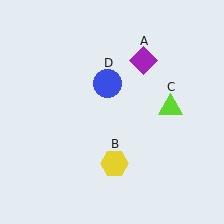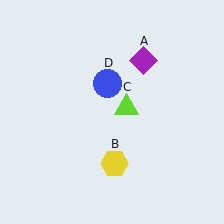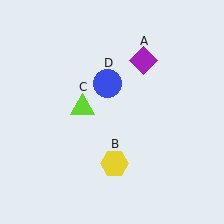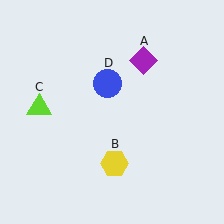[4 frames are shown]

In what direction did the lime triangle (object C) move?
The lime triangle (object C) moved left.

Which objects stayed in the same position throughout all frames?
Purple diamond (object A) and yellow hexagon (object B) and blue circle (object D) remained stationary.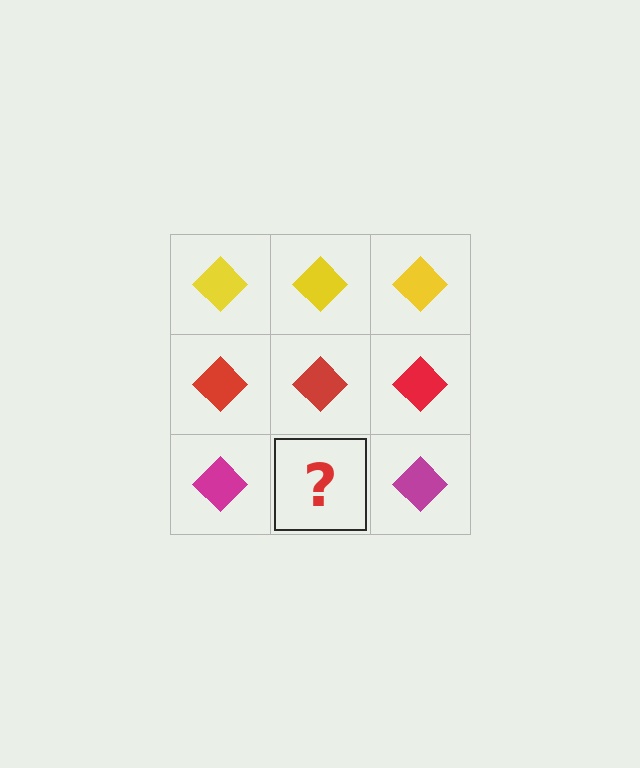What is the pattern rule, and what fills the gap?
The rule is that each row has a consistent color. The gap should be filled with a magenta diamond.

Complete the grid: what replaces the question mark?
The question mark should be replaced with a magenta diamond.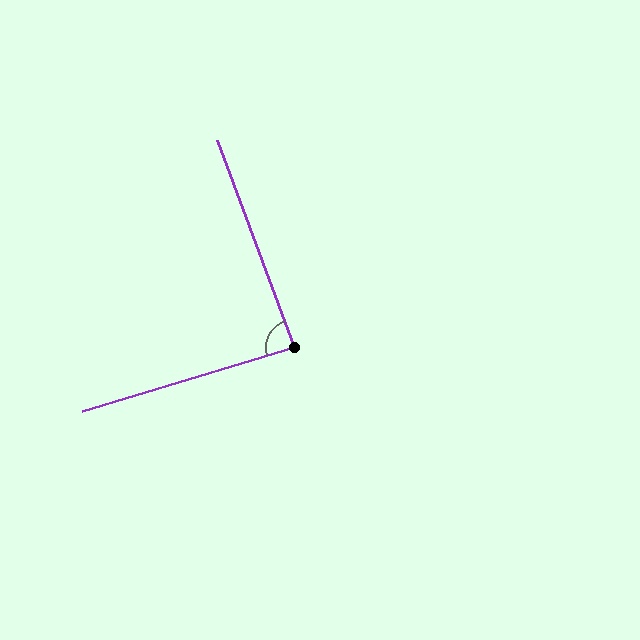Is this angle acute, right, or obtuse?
It is approximately a right angle.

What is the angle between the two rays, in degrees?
Approximately 87 degrees.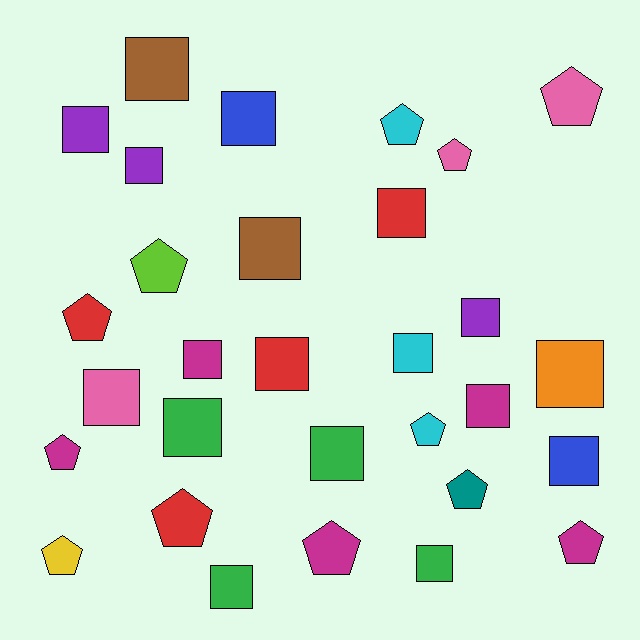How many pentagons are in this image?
There are 12 pentagons.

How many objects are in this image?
There are 30 objects.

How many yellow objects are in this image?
There is 1 yellow object.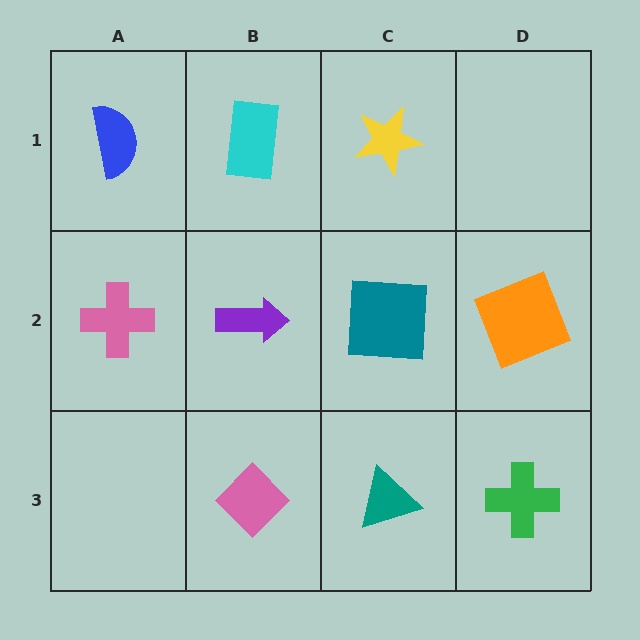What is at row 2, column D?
An orange square.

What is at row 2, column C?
A teal square.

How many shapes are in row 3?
3 shapes.